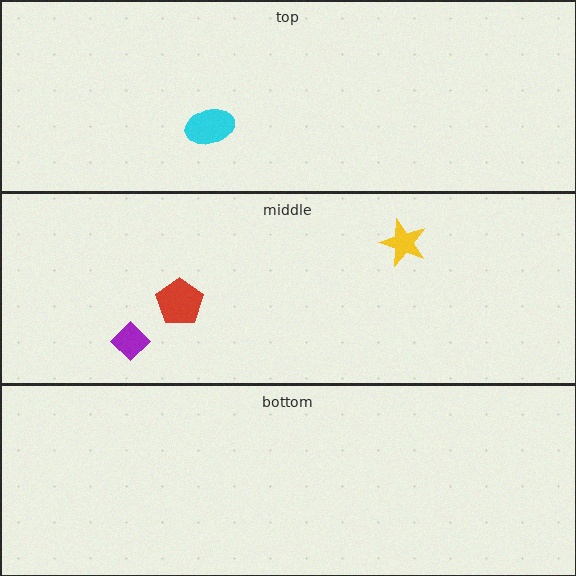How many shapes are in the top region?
1.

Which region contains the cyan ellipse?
The top region.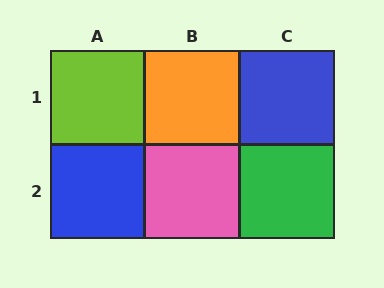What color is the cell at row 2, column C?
Green.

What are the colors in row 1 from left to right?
Lime, orange, blue.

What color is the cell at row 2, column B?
Pink.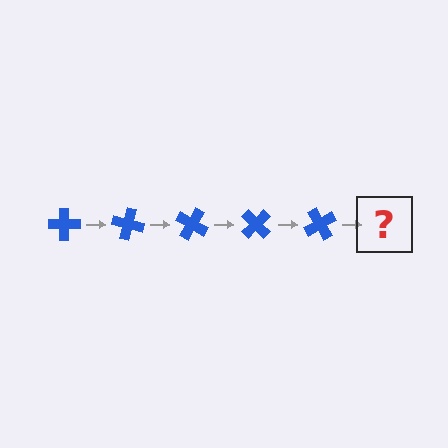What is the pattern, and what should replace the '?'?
The pattern is that the cross rotates 15 degrees each step. The '?' should be a blue cross rotated 75 degrees.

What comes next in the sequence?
The next element should be a blue cross rotated 75 degrees.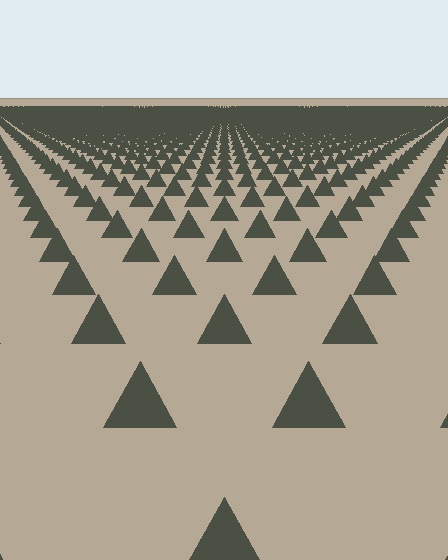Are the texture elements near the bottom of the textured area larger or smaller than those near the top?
Larger. Near the bottom, elements are closer to the viewer and appear at a bigger on-screen size.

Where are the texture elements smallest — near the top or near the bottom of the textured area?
Near the top.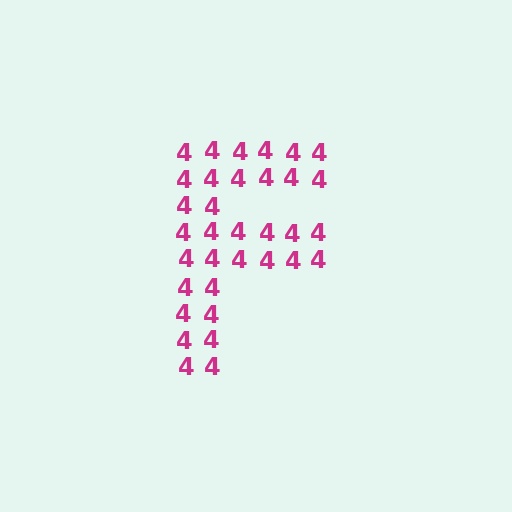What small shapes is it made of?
It is made of small digit 4's.